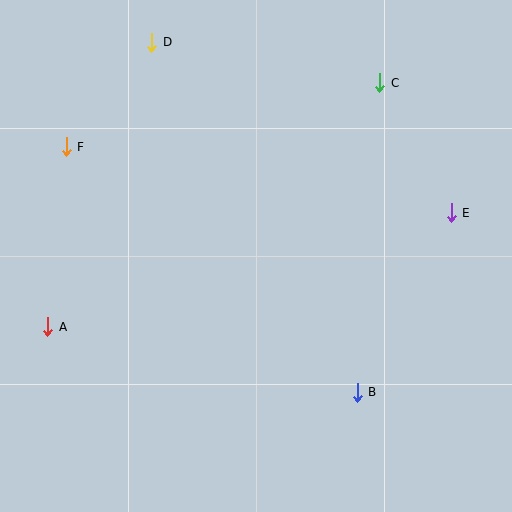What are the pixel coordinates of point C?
Point C is at (379, 83).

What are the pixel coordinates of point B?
Point B is at (357, 392).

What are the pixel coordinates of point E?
Point E is at (451, 213).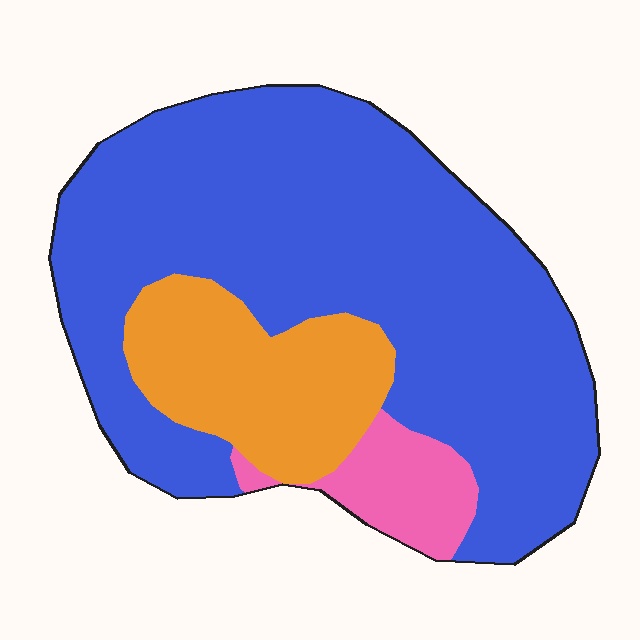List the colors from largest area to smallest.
From largest to smallest: blue, orange, pink.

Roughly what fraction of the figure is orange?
Orange covers about 20% of the figure.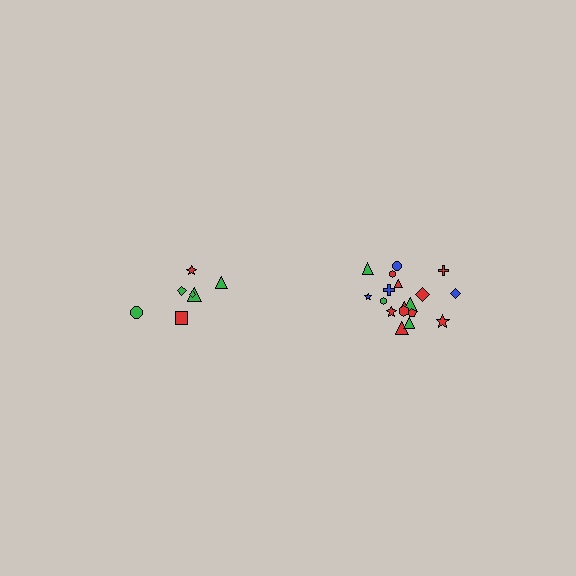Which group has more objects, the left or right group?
The right group.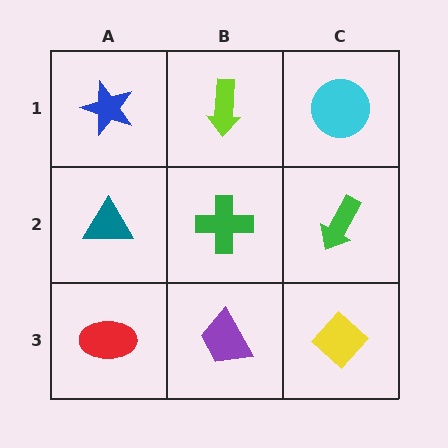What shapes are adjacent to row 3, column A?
A teal triangle (row 2, column A), a purple trapezoid (row 3, column B).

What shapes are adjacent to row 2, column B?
A lime arrow (row 1, column B), a purple trapezoid (row 3, column B), a teal triangle (row 2, column A), a green arrow (row 2, column C).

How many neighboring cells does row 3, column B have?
3.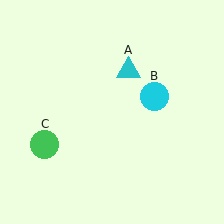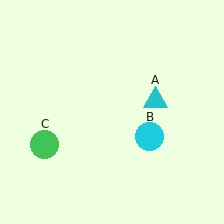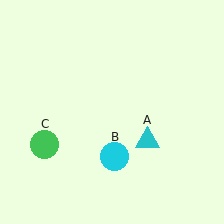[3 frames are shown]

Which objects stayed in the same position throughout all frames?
Green circle (object C) remained stationary.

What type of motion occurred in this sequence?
The cyan triangle (object A), cyan circle (object B) rotated clockwise around the center of the scene.